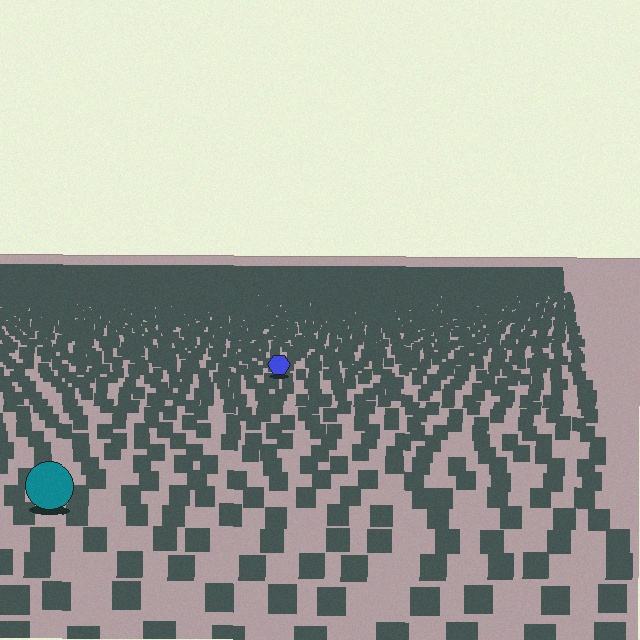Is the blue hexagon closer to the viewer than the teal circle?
No. The teal circle is closer — you can tell from the texture gradient: the ground texture is coarser near it.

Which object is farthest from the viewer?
The blue hexagon is farthest from the viewer. It appears smaller and the ground texture around it is denser.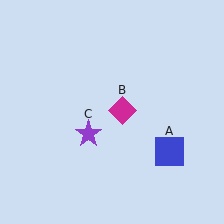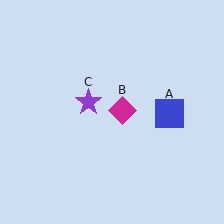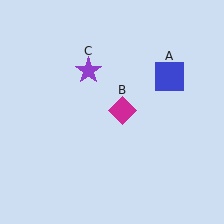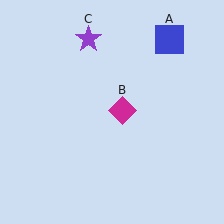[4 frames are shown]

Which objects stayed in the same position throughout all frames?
Magenta diamond (object B) remained stationary.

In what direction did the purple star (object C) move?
The purple star (object C) moved up.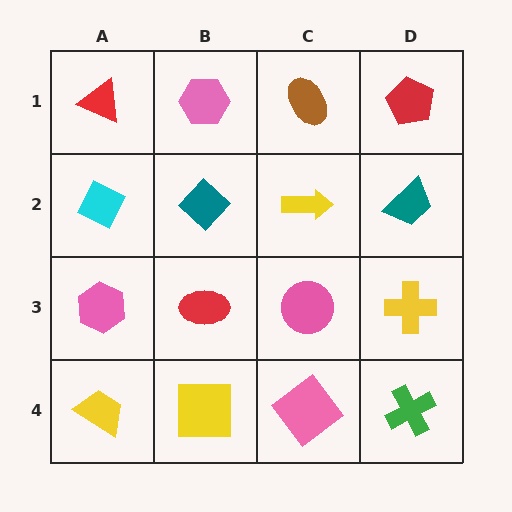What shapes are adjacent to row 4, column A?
A pink hexagon (row 3, column A), a yellow square (row 4, column B).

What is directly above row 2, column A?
A red triangle.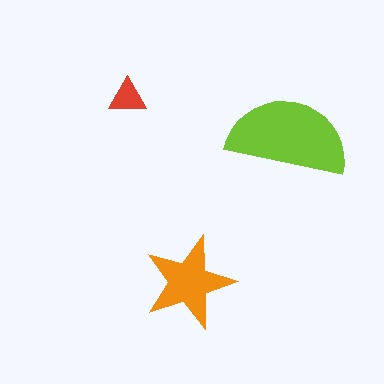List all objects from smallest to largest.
The red triangle, the orange star, the lime semicircle.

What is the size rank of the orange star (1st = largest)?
2nd.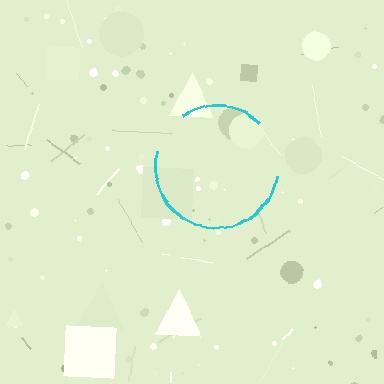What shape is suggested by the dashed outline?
The dashed outline suggests a circle.